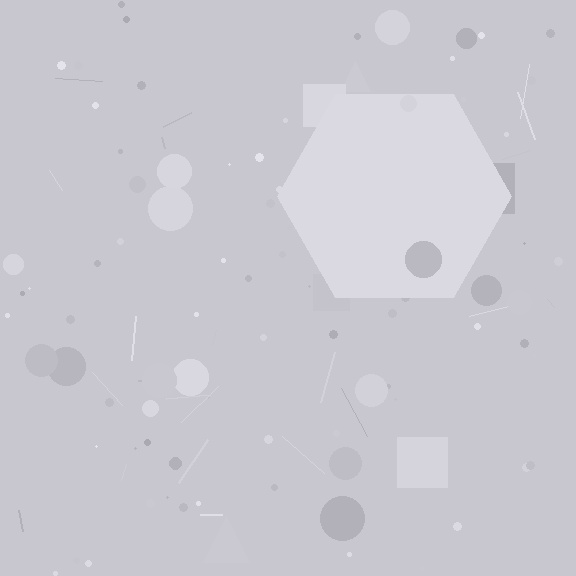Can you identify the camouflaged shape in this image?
The camouflaged shape is a hexagon.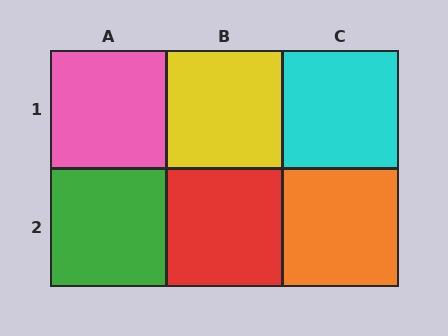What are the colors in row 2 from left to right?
Green, red, orange.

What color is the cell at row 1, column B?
Yellow.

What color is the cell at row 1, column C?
Cyan.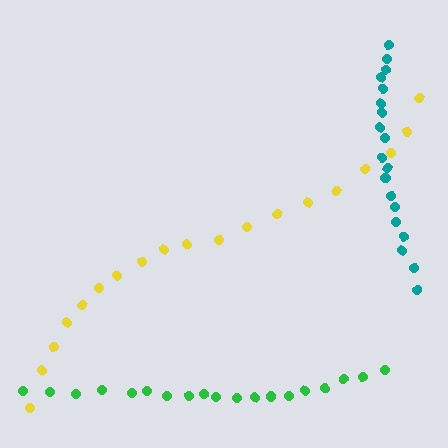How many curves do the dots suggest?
There are 3 distinct paths.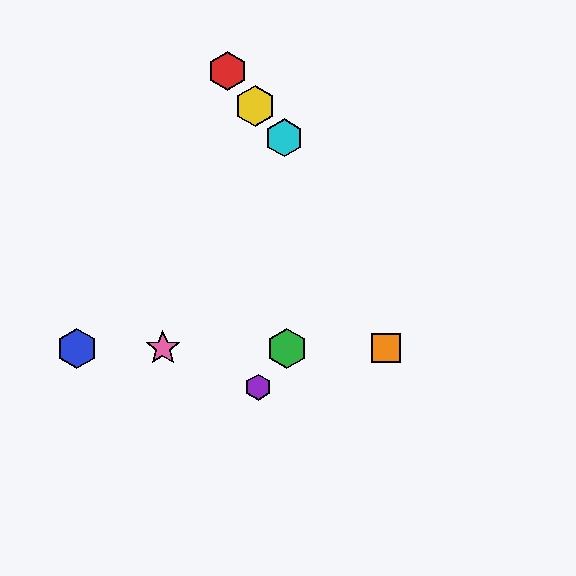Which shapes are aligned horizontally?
The blue hexagon, the green hexagon, the orange square, the pink star are aligned horizontally.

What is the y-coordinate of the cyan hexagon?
The cyan hexagon is at y≈138.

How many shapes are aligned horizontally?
4 shapes (the blue hexagon, the green hexagon, the orange square, the pink star) are aligned horizontally.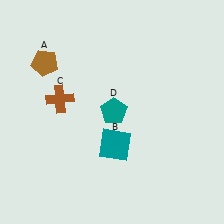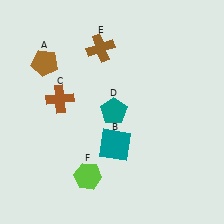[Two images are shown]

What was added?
A brown cross (E), a lime hexagon (F) were added in Image 2.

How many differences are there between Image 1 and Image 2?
There are 2 differences between the two images.